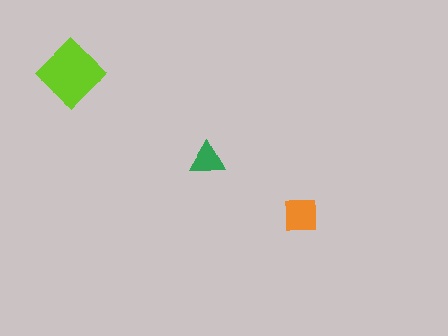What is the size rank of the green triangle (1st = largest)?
3rd.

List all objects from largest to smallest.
The lime diamond, the orange square, the green triangle.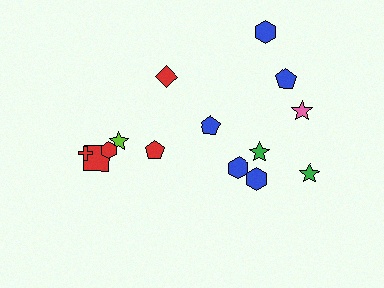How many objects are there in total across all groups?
There are 14 objects.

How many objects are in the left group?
There are 6 objects.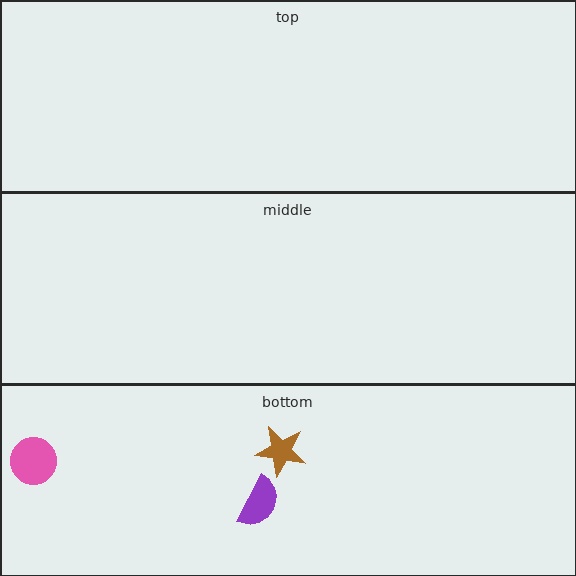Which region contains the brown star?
The bottom region.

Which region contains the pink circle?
The bottom region.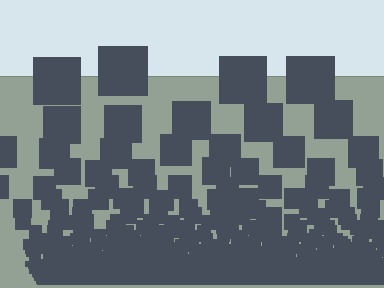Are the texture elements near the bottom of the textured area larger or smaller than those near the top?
Smaller. The gradient is inverted — elements near the bottom are smaller and denser.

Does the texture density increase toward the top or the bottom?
Density increases toward the bottom.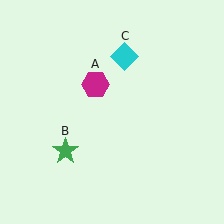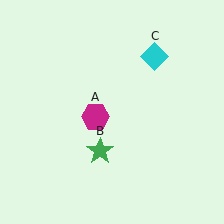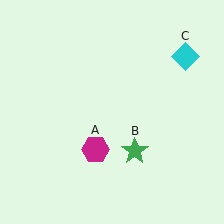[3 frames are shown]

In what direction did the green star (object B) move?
The green star (object B) moved right.